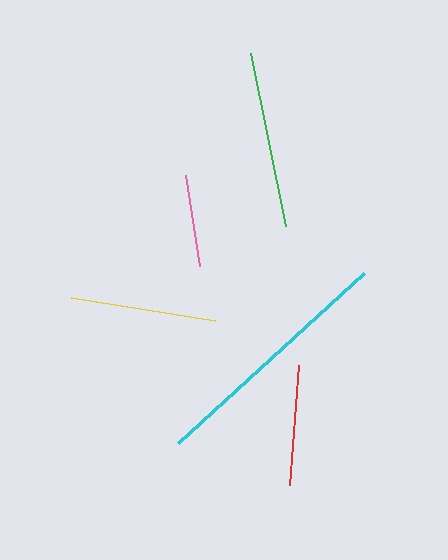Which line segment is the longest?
The cyan line is the longest at approximately 252 pixels.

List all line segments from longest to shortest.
From longest to shortest: cyan, green, yellow, red, pink.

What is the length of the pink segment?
The pink segment is approximately 92 pixels long.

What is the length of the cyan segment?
The cyan segment is approximately 252 pixels long.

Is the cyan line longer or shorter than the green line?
The cyan line is longer than the green line.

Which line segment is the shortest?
The pink line is the shortest at approximately 92 pixels.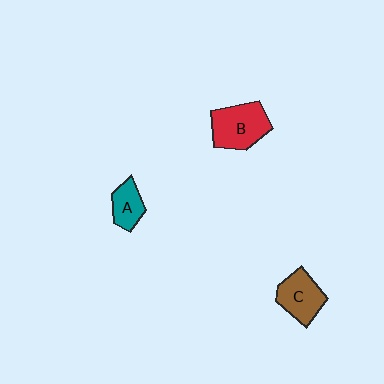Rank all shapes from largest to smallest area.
From largest to smallest: B (red), C (brown), A (teal).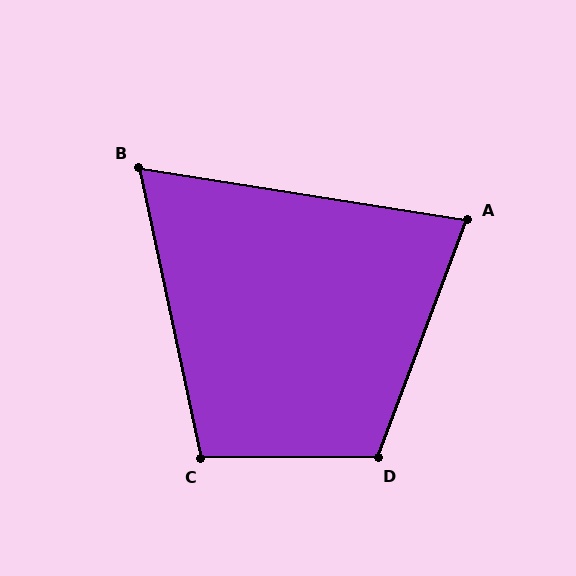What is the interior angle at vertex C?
Approximately 102 degrees (obtuse).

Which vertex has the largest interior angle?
D, at approximately 111 degrees.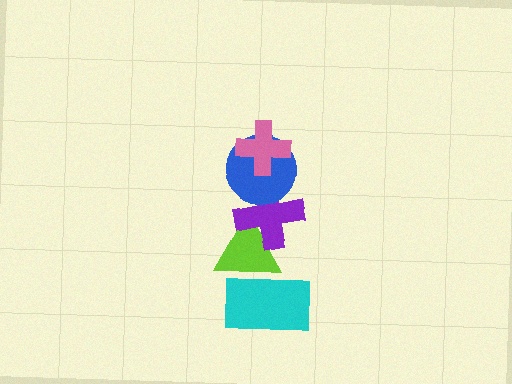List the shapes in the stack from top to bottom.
From top to bottom: the pink cross, the blue circle, the purple cross, the lime triangle, the cyan rectangle.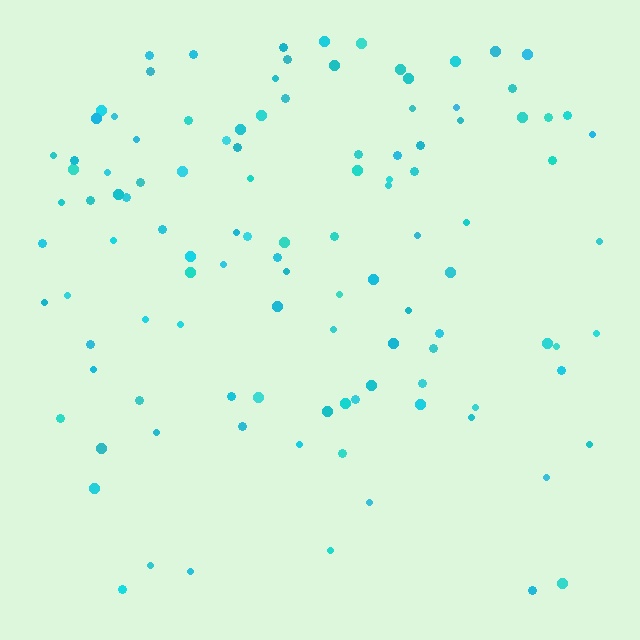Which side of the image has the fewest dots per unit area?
The bottom.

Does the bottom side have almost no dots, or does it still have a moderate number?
Still a moderate number, just noticeably fewer than the top.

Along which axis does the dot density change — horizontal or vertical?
Vertical.